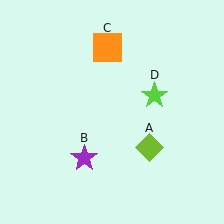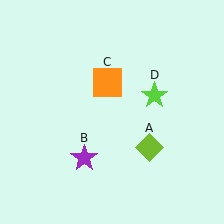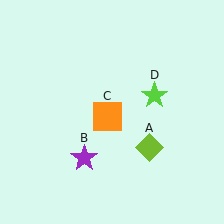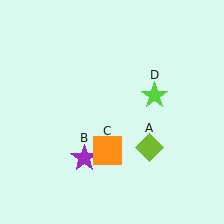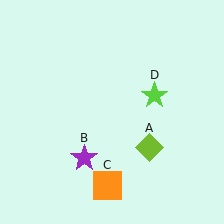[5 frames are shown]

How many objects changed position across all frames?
1 object changed position: orange square (object C).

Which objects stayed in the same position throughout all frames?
Lime diamond (object A) and purple star (object B) and lime star (object D) remained stationary.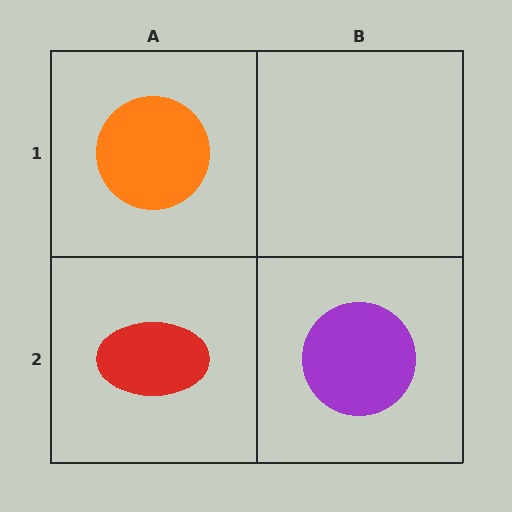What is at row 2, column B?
A purple circle.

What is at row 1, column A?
An orange circle.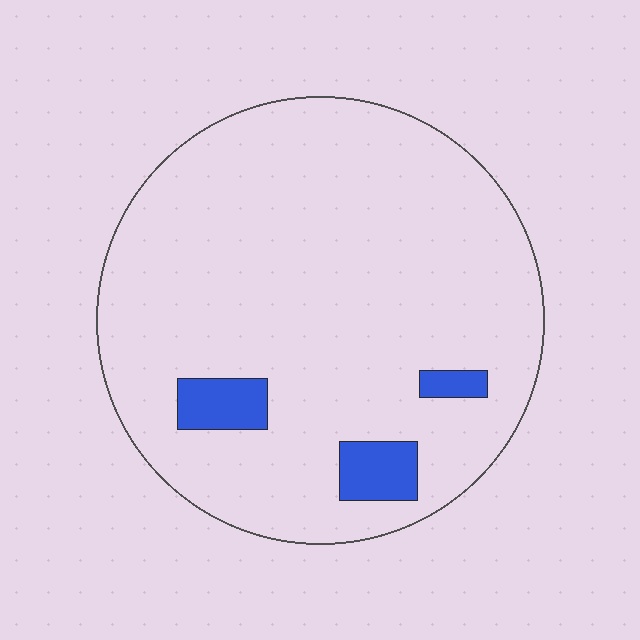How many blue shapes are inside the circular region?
3.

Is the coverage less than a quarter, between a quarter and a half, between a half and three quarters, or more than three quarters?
Less than a quarter.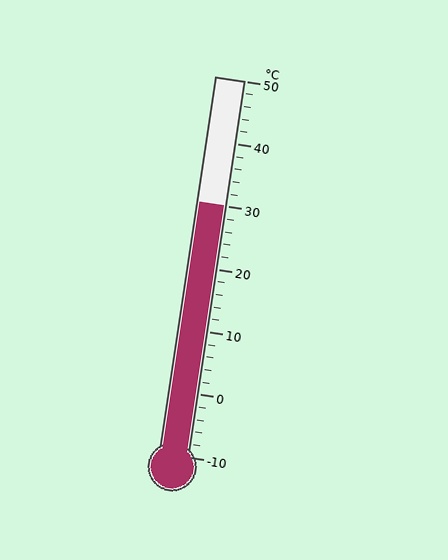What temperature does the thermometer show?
The thermometer shows approximately 30°C.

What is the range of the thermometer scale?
The thermometer scale ranges from -10°C to 50°C.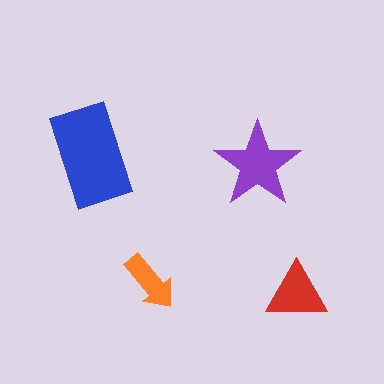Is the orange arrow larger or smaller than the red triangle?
Smaller.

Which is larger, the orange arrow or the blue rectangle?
The blue rectangle.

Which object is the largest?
The blue rectangle.